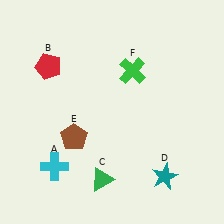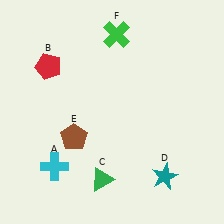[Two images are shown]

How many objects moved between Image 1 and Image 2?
1 object moved between the two images.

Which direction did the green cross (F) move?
The green cross (F) moved up.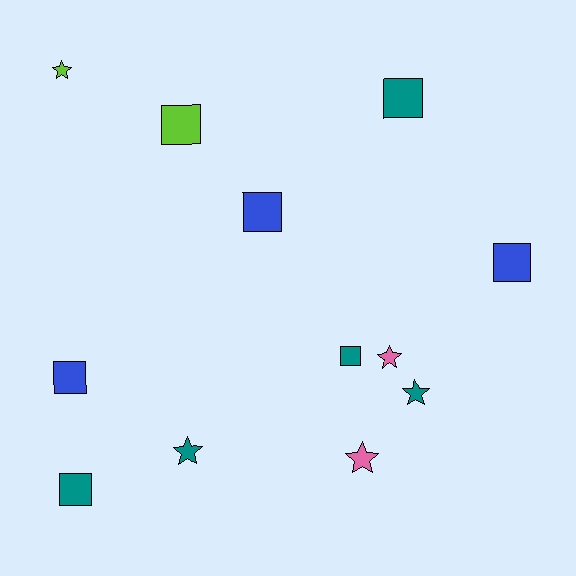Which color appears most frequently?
Teal, with 5 objects.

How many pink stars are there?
There are 2 pink stars.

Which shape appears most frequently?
Square, with 7 objects.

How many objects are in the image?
There are 12 objects.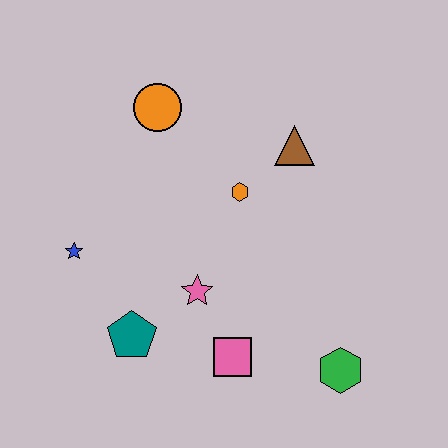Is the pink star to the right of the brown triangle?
No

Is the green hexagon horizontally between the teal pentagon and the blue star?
No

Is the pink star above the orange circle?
No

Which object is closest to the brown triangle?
The orange hexagon is closest to the brown triangle.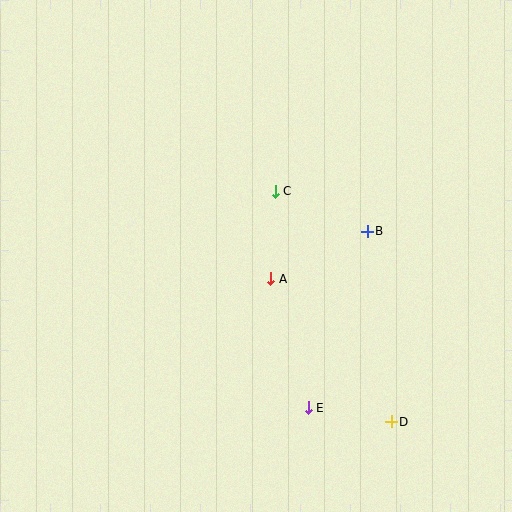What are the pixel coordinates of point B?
Point B is at (367, 231).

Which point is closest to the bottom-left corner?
Point E is closest to the bottom-left corner.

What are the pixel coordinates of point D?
Point D is at (391, 422).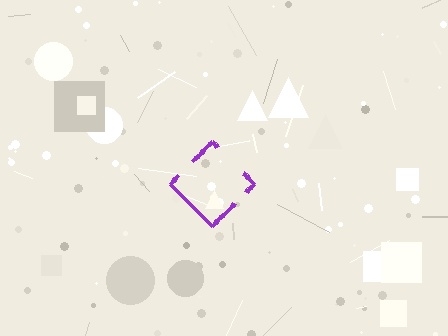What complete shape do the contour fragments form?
The contour fragments form a diamond.